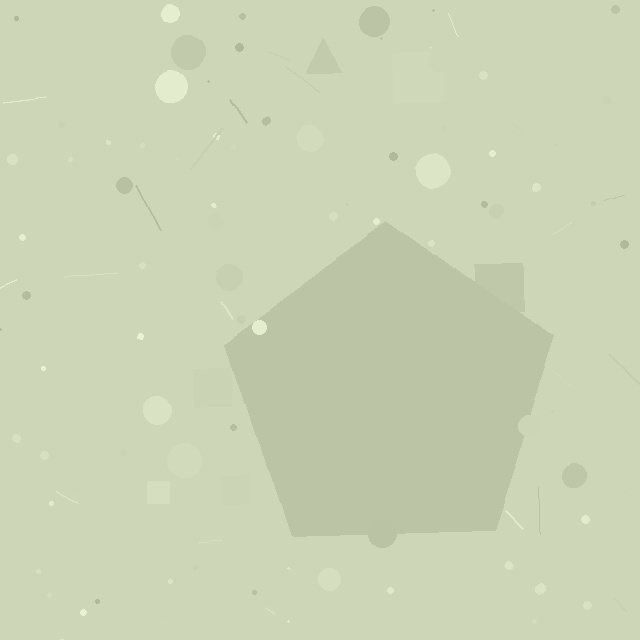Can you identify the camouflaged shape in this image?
The camouflaged shape is a pentagon.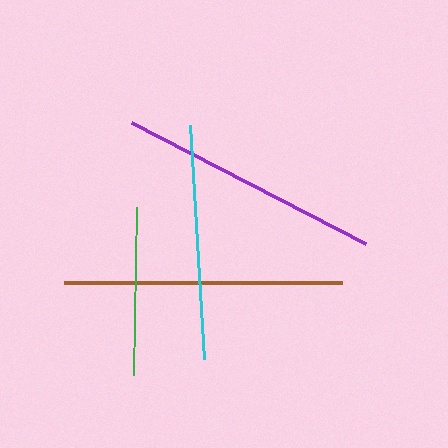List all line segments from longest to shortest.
From longest to shortest: brown, purple, cyan, green.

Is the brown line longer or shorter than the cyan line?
The brown line is longer than the cyan line.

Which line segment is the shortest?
The green line is the shortest at approximately 168 pixels.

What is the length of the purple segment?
The purple segment is approximately 263 pixels long.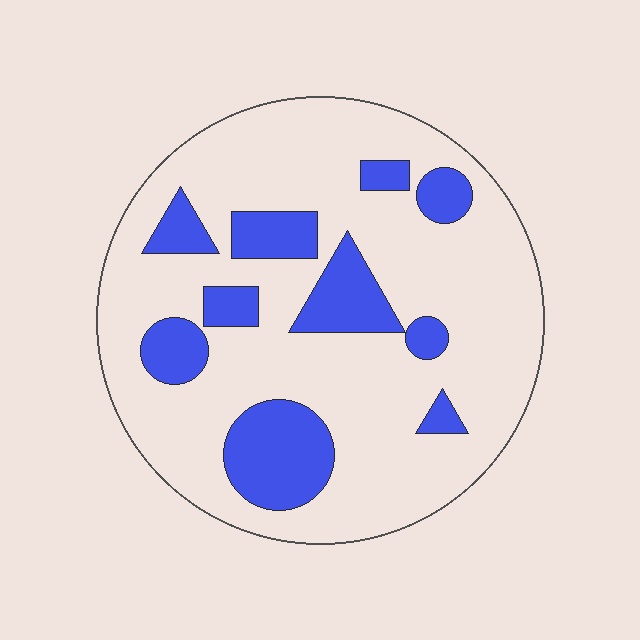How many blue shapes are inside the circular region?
10.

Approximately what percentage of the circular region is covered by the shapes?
Approximately 25%.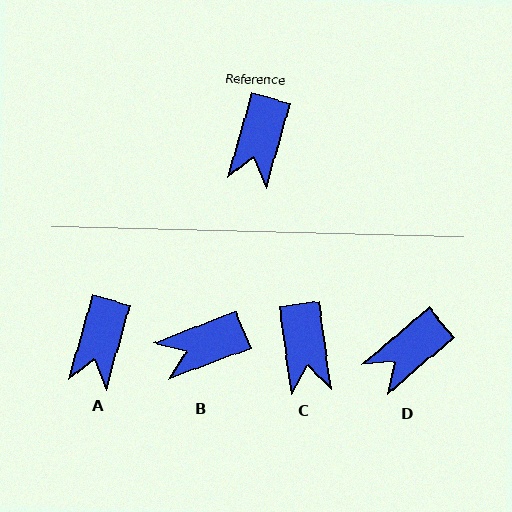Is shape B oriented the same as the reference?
No, it is off by about 53 degrees.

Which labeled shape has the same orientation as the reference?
A.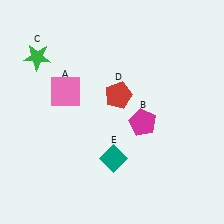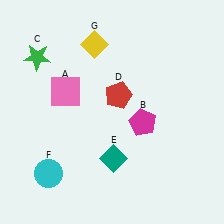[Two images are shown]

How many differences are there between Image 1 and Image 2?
There are 2 differences between the two images.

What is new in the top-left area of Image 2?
A yellow diamond (G) was added in the top-left area of Image 2.